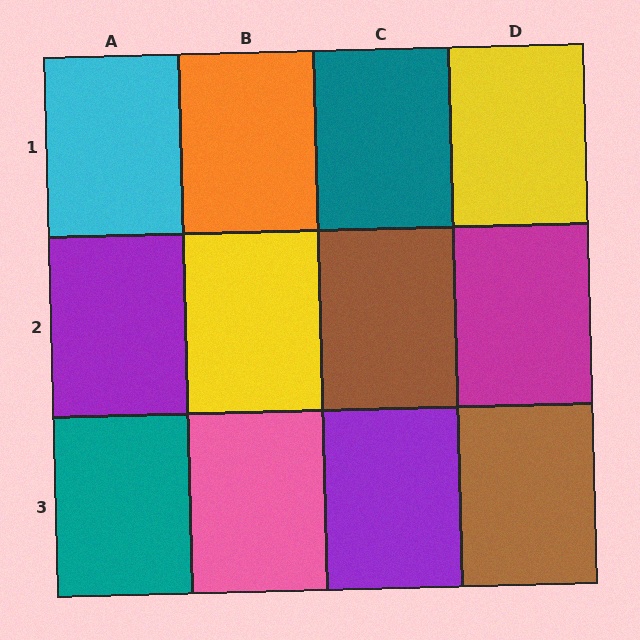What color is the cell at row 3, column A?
Teal.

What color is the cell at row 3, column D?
Brown.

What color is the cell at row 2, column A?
Purple.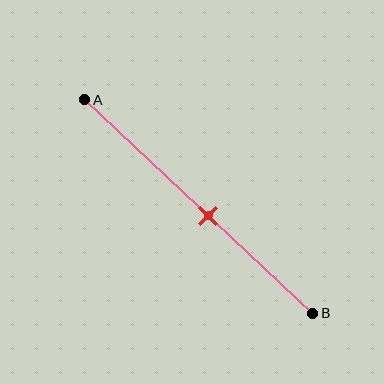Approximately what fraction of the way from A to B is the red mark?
The red mark is approximately 55% of the way from A to B.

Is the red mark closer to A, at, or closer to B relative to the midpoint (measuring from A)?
The red mark is closer to point B than the midpoint of segment AB.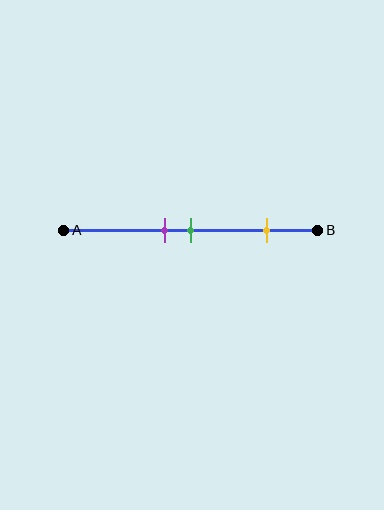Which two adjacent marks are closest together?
The purple and green marks are the closest adjacent pair.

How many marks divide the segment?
There are 3 marks dividing the segment.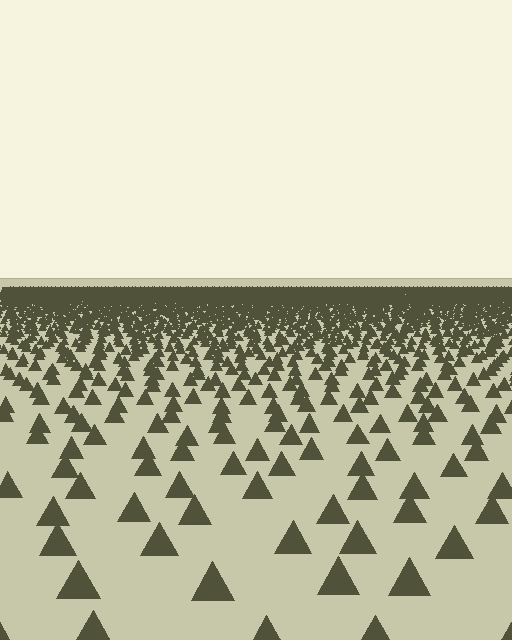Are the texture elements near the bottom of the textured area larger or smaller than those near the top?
Larger. Near the bottom, elements are closer to the viewer and appear at a bigger on-screen size.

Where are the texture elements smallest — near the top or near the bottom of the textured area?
Near the top.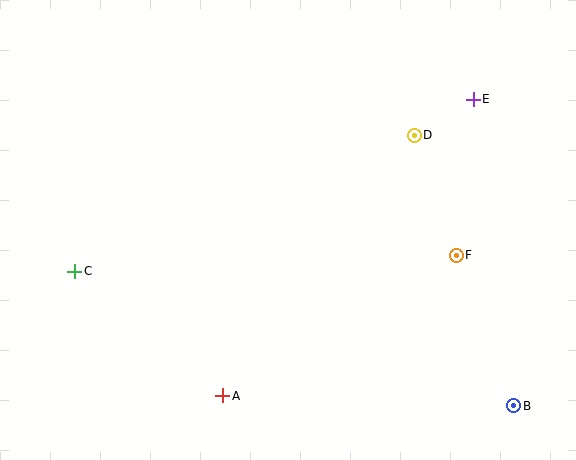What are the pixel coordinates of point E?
Point E is at (473, 99).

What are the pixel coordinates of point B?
Point B is at (514, 406).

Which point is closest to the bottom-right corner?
Point B is closest to the bottom-right corner.